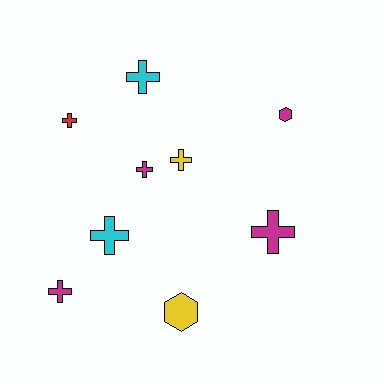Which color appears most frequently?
Magenta, with 4 objects.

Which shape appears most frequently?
Cross, with 7 objects.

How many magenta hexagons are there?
There is 1 magenta hexagon.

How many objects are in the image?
There are 9 objects.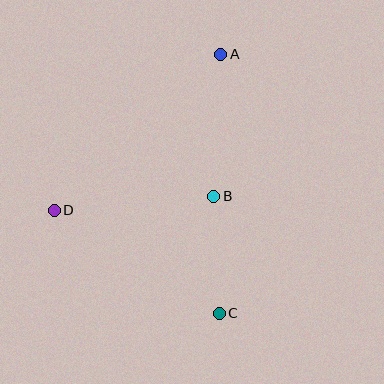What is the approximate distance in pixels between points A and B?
The distance between A and B is approximately 142 pixels.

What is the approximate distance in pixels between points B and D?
The distance between B and D is approximately 160 pixels.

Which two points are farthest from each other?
Points A and C are farthest from each other.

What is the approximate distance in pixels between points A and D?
The distance between A and D is approximately 228 pixels.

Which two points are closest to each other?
Points B and C are closest to each other.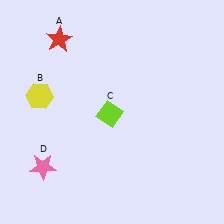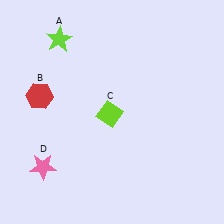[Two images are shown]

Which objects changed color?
A changed from red to lime. B changed from yellow to red.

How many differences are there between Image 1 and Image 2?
There are 2 differences between the two images.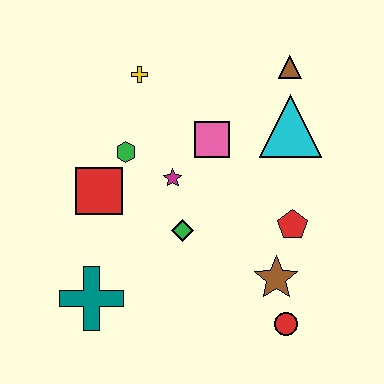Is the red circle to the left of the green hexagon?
No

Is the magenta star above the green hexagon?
No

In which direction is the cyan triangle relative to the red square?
The cyan triangle is to the right of the red square.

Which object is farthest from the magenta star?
The red circle is farthest from the magenta star.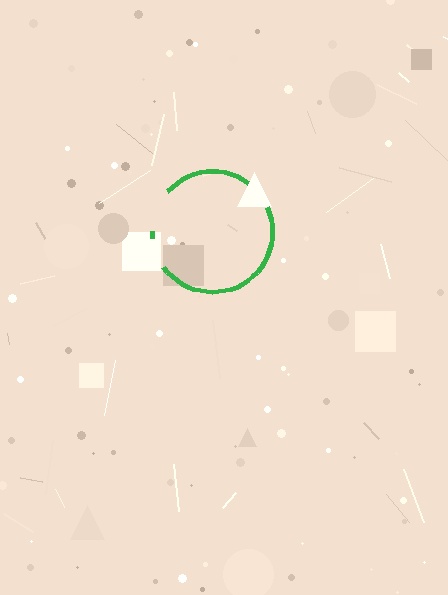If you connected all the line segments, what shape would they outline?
They would outline a circle.